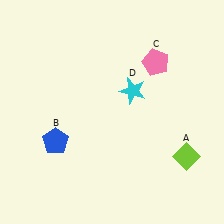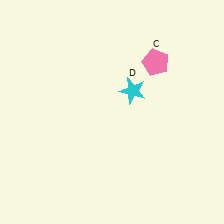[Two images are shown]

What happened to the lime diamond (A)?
The lime diamond (A) was removed in Image 2. It was in the bottom-right area of Image 1.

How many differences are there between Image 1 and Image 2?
There are 2 differences between the two images.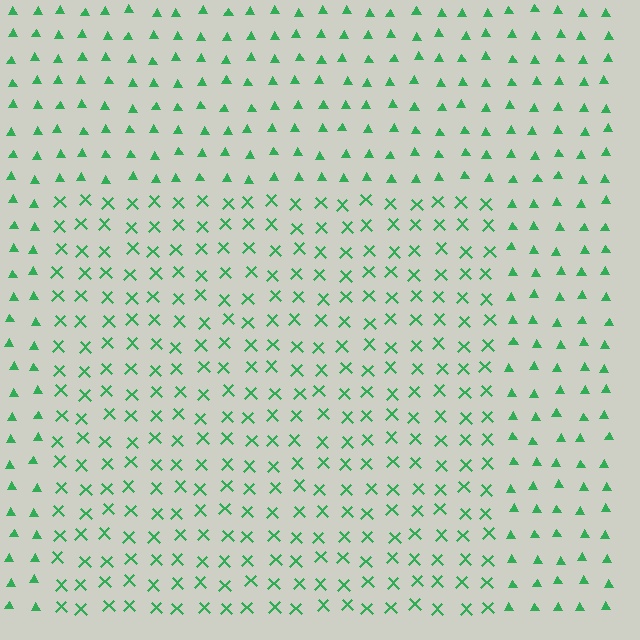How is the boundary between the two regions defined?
The boundary is defined by a change in element shape: X marks inside vs. triangles outside. All elements share the same color and spacing.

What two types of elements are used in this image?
The image uses X marks inside the rectangle region and triangles outside it.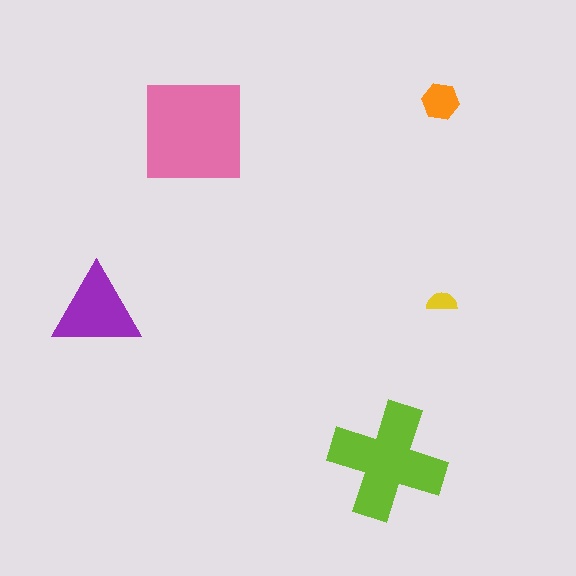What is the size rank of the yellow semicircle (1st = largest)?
5th.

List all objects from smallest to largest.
The yellow semicircle, the orange hexagon, the purple triangle, the lime cross, the pink square.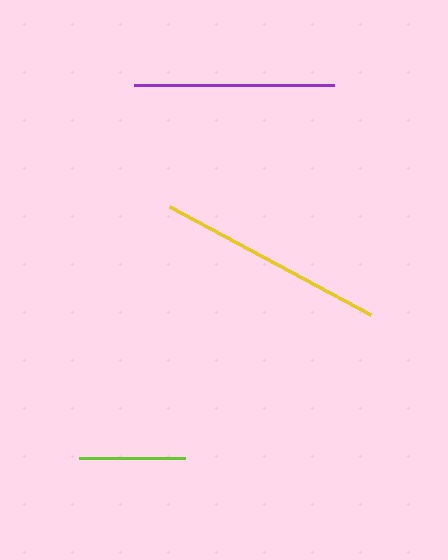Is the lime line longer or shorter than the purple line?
The purple line is longer than the lime line.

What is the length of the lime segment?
The lime segment is approximately 106 pixels long.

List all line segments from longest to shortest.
From longest to shortest: yellow, purple, lime.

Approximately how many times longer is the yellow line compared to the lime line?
The yellow line is approximately 2.2 times the length of the lime line.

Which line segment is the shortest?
The lime line is the shortest at approximately 106 pixels.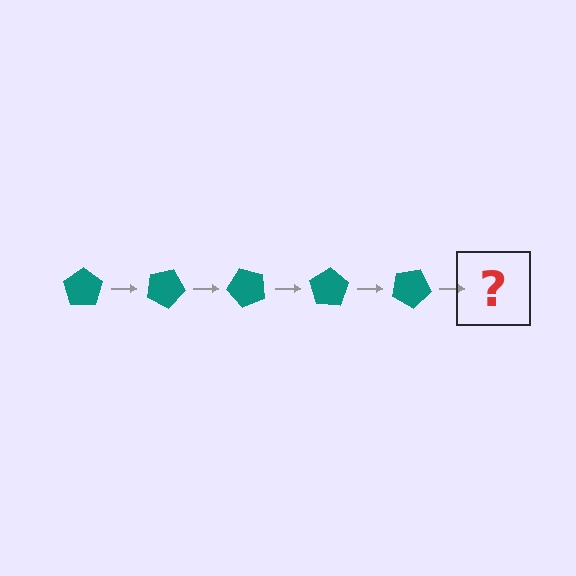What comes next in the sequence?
The next element should be a teal pentagon rotated 125 degrees.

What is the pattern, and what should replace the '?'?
The pattern is that the pentagon rotates 25 degrees each step. The '?' should be a teal pentagon rotated 125 degrees.